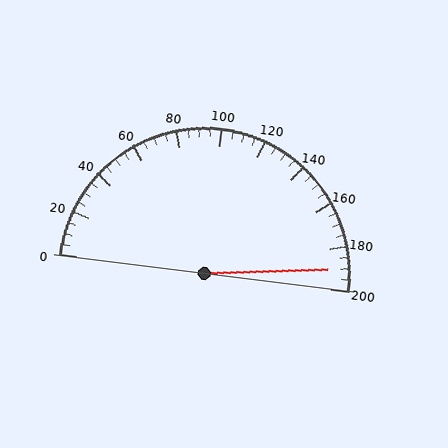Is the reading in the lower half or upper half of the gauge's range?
The reading is in the upper half of the range (0 to 200).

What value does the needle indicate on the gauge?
The needle indicates approximately 190.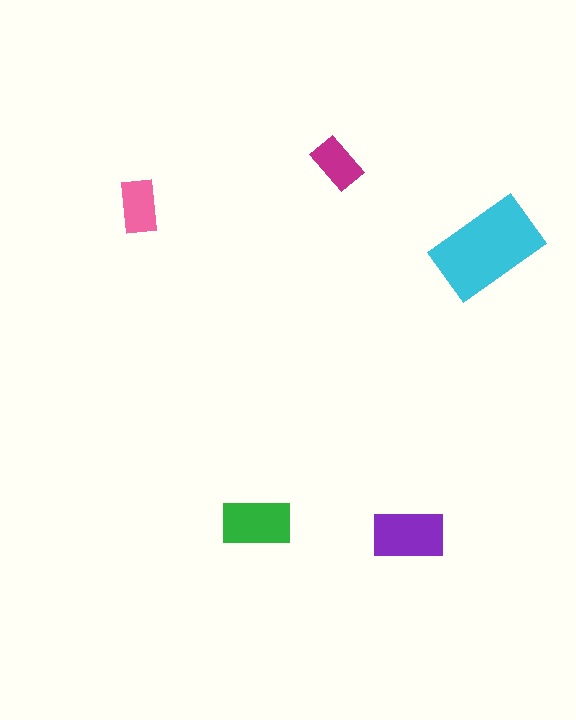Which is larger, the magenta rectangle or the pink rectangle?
The pink one.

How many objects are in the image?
There are 5 objects in the image.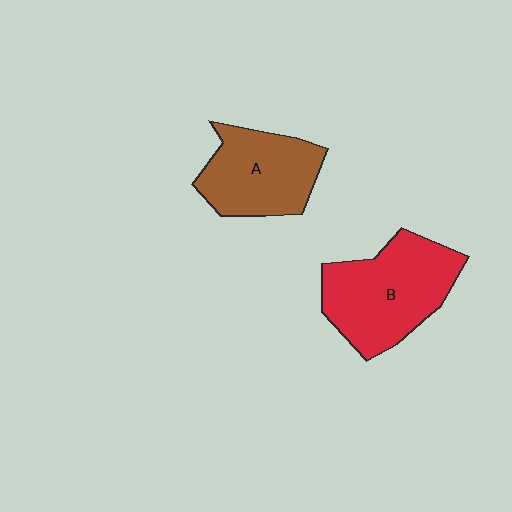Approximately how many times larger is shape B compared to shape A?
Approximately 1.3 times.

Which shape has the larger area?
Shape B (red).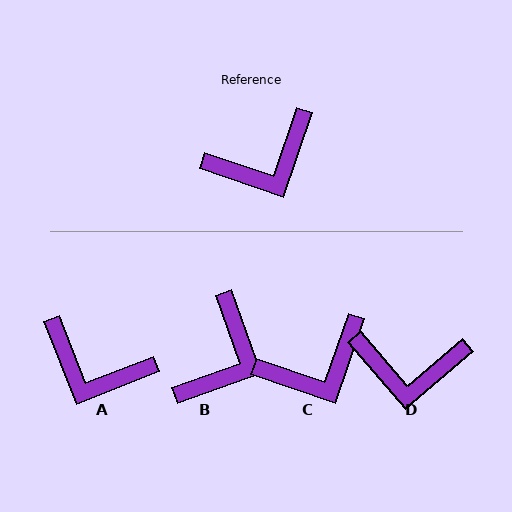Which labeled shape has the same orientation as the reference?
C.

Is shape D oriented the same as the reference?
No, it is off by about 30 degrees.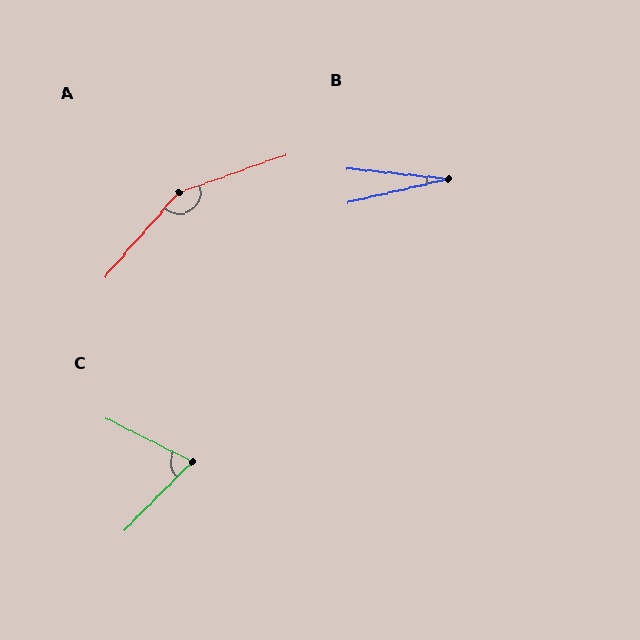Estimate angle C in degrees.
Approximately 72 degrees.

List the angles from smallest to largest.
B (19°), C (72°), A (151°).